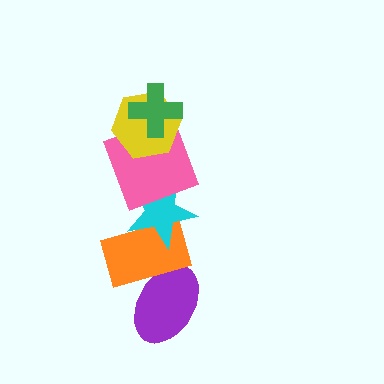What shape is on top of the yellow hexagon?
The green cross is on top of the yellow hexagon.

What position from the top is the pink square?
The pink square is 3rd from the top.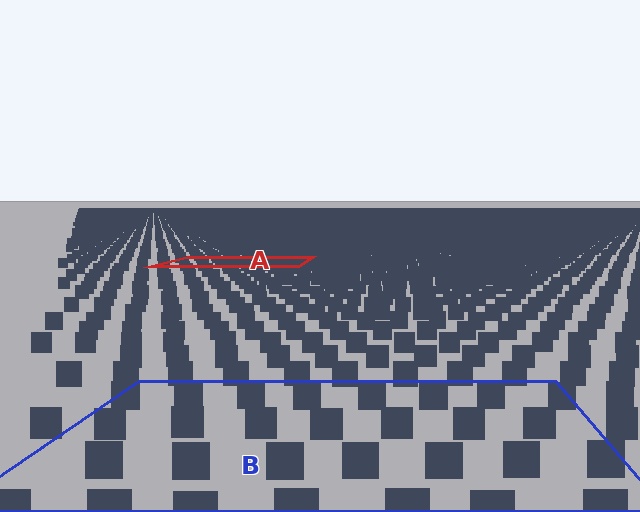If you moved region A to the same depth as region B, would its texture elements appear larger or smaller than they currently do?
They would appear larger. At a closer depth, the same texture elements are projected at a bigger on-screen size.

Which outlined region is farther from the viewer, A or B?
Region A is farther from the viewer — the texture elements inside it appear smaller and more densely packed.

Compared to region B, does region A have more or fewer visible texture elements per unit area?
Region A has more texture elements per unit area — they are packed more densely because it is farther away.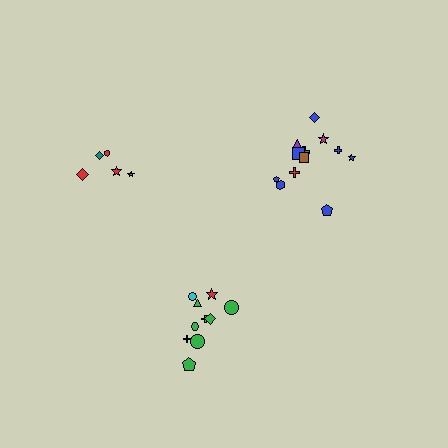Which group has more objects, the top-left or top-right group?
The top-right group.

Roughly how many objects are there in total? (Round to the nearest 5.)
Roughly 25 objects in total.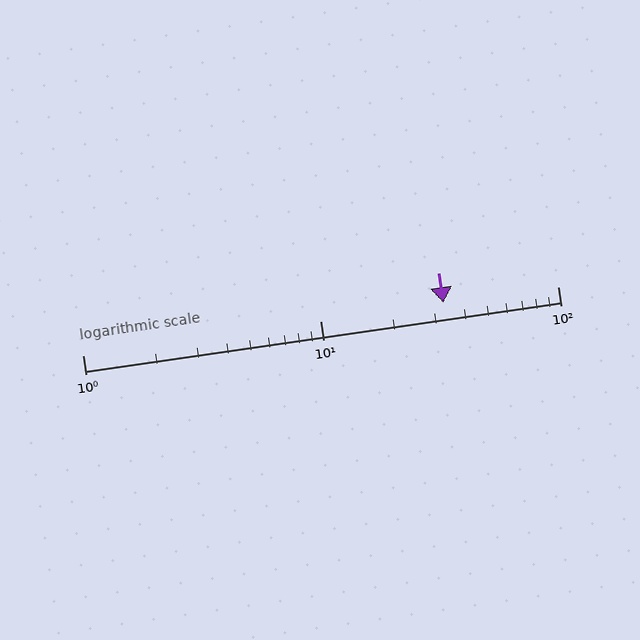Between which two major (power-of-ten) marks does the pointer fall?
The pointer is between 10 and 100.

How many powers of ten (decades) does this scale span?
The scale spans 2 decades, from 1 to 100.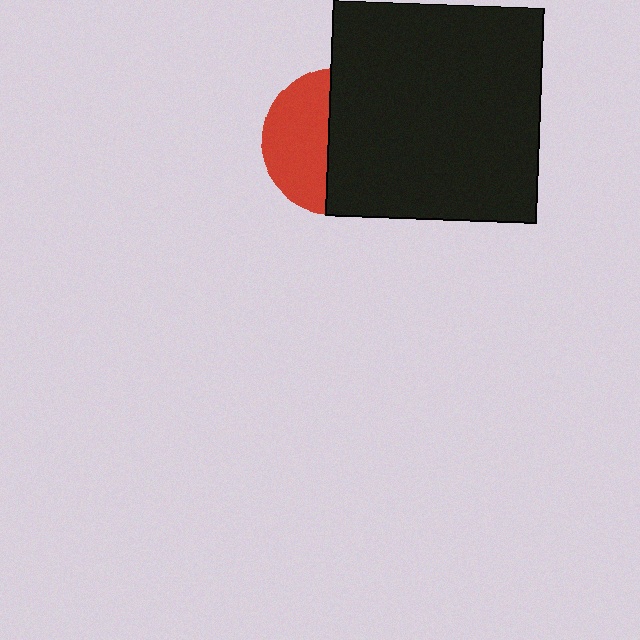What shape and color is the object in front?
The object in front is a black rectangle.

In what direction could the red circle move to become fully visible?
The red circle could move left. That would shift it out from behind the black rectangle entirely.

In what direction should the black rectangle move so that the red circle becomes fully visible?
The black rectangle should move right. That is the shortest direction to clear the overlap and leave the red circle fully visible.